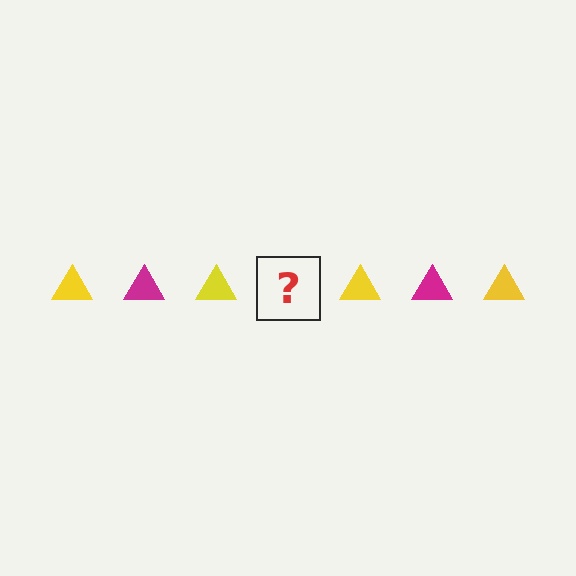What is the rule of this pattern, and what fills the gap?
The rule is that the pattern cycles through yellow, magenta triangles. The gap should be filled with a magenta triangle.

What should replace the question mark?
The question mark should be replaced with a magenta triangle.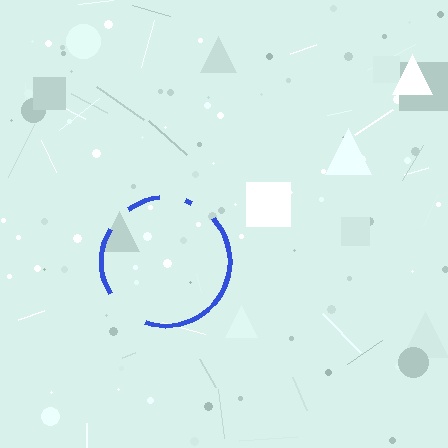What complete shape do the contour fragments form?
The contour fragments form a circle.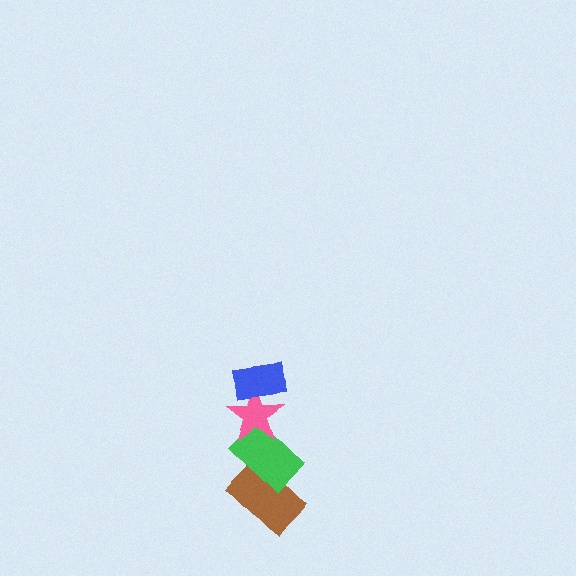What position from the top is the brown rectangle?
The brown rectangle is 4th from the top.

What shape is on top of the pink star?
The blue rectangle is on top of the pink star.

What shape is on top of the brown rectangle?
The green rectangle is on top of the brown rectangle.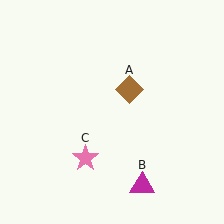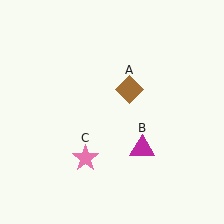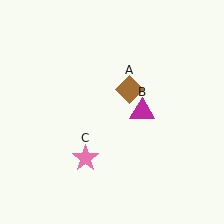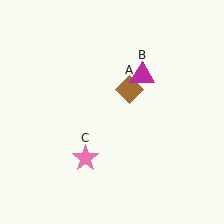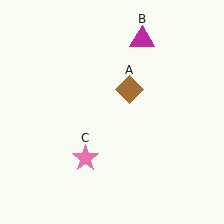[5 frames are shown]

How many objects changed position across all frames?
1 object changed position: magenta triangle (object B).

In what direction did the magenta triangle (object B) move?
The magenta triangle (object B) moved up.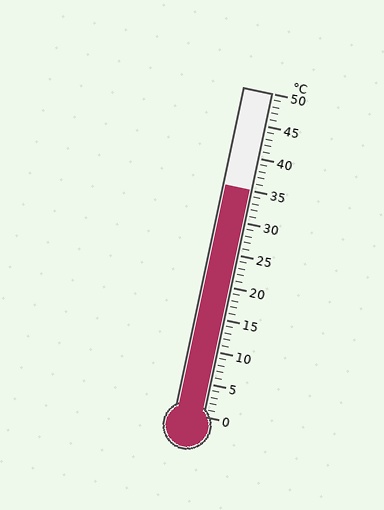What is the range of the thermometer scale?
The thermometer scale ranges from 0°C to 50°C.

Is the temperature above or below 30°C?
The temperature is above 30°C.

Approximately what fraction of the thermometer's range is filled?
The thermometer is filled to approximately 70% of its range.